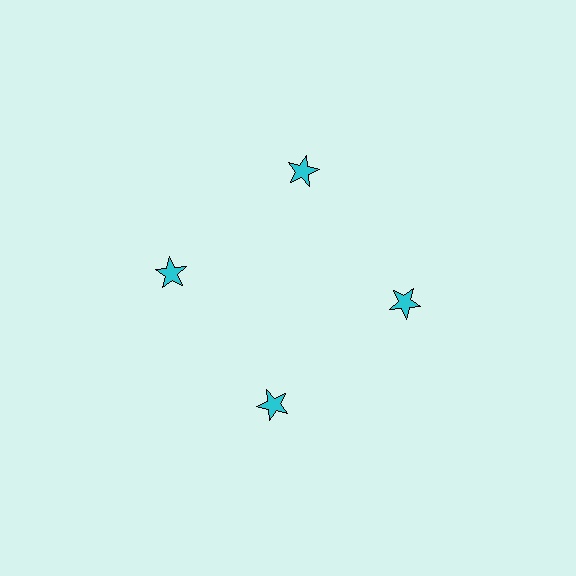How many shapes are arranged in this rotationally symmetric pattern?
There are 4 shapes, arranged in 4 groups of 1.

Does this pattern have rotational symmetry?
Yes, this pattern has 4-fold rotational symmetry. It looks the same after rotating 90 degrees around the center.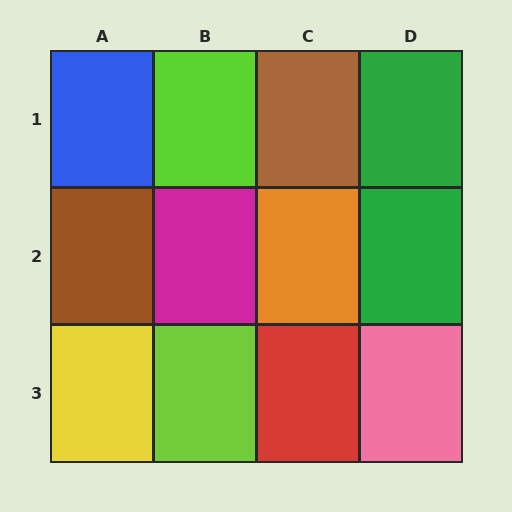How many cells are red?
1 cell is red.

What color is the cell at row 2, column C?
Orange.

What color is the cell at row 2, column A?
Brown.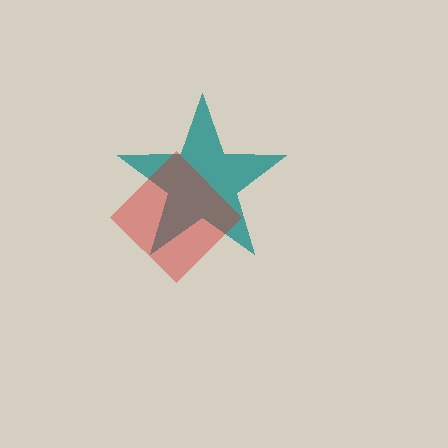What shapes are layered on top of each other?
The layered shapes are: a teal star, a red diamond.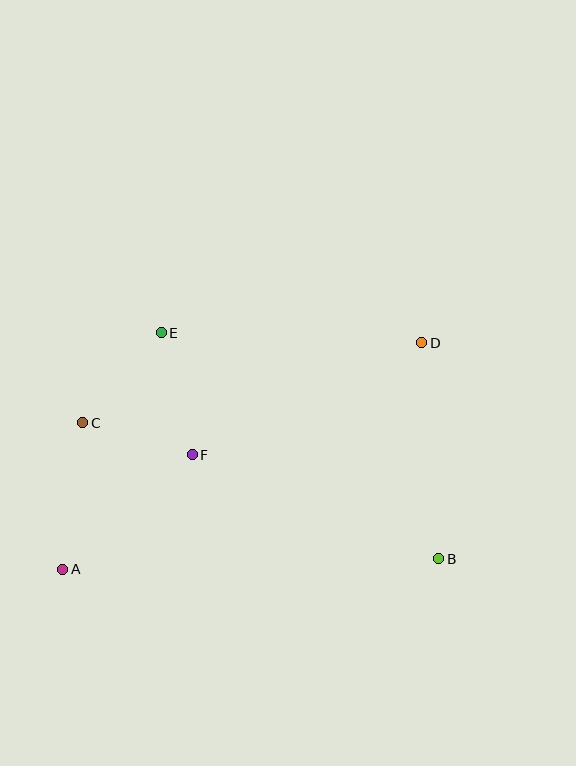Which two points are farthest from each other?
Points A and D are farthest from each other.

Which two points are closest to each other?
Points C and F are closest to each other.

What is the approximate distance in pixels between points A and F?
The distance between A and F is approximately 173 pixels.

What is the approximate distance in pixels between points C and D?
The distance between C and D is approximately 348 pixels.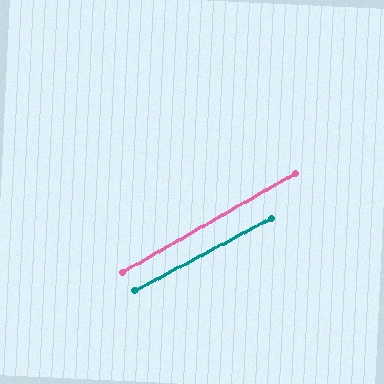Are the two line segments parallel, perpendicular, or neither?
Parallel — their directions differ by only 1.9°.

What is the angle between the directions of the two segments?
Approximately 2 degrees.